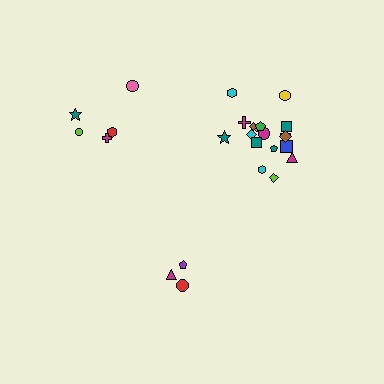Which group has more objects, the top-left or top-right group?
The top-right group.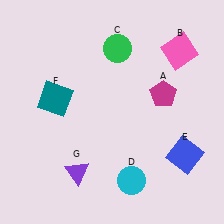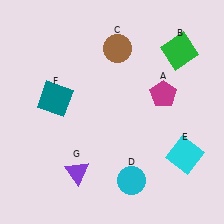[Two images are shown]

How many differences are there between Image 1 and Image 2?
There are 3 differences between the two images.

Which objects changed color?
B changed from pink to green. C changed from green to brown. E changed from blue to cyan.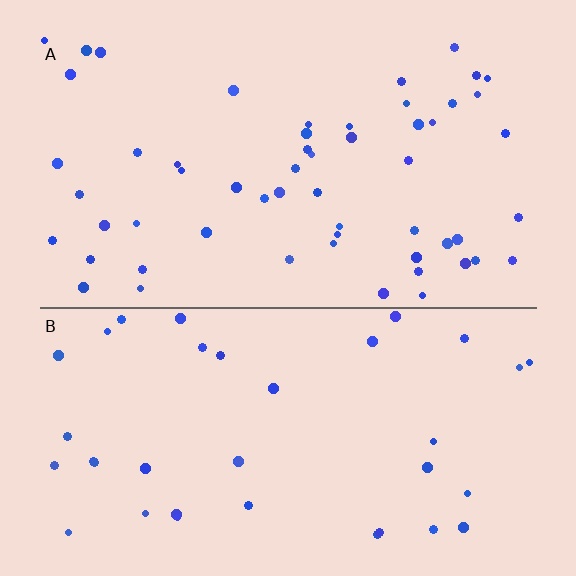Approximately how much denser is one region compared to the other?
Approximately 1.5× — region A over region B.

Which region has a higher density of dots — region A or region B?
A (the top).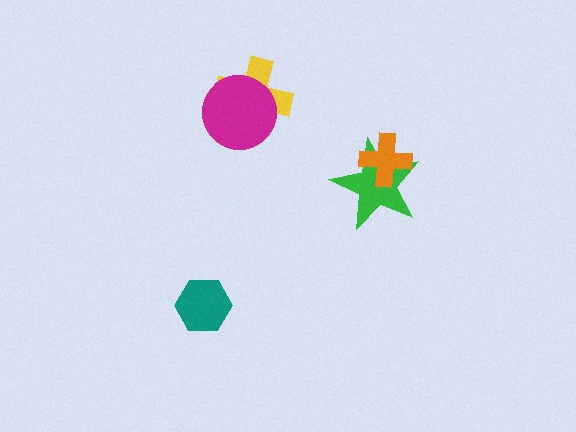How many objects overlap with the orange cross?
1 object overlaps with the orange cross.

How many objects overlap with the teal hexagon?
0 objects overlap with the teal hexagon.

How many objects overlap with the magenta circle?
1 object overlaps with the magenta circle.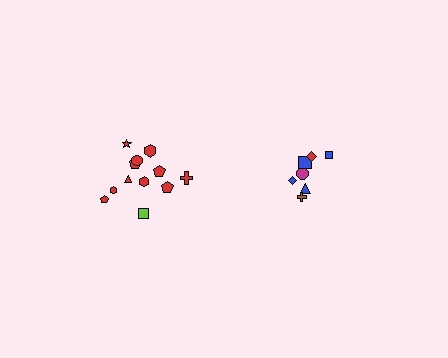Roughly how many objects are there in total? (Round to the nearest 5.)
Roughly 20 objects in total.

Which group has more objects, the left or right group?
The left group.